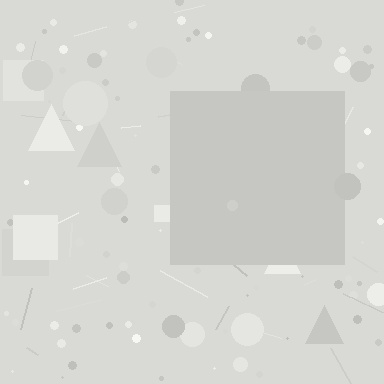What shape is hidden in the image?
A square is hidden in the image.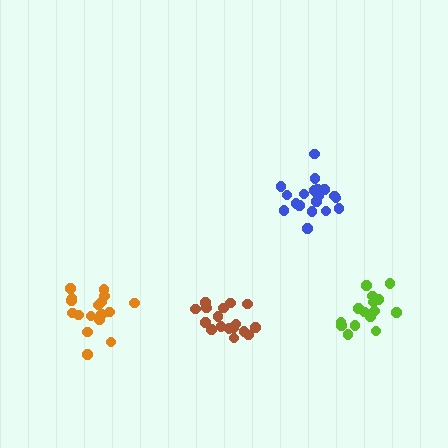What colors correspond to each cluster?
The clusters are colored: brown, blue, lime, orange.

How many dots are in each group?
Group 1: 17 dots, Group 2: 19 dots, Group 3: 15 dots, Group 4: 17 dots (68 total).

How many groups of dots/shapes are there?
There are 4 groups.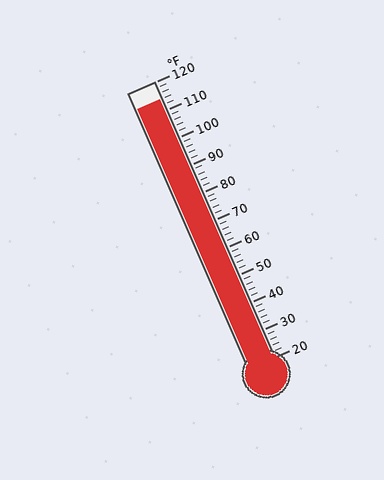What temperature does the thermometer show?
The thermometer shows approximately 114°F.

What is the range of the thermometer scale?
The thermometer scale ranges from 20°F to 120°F.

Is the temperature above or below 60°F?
The temperature is above 60°F.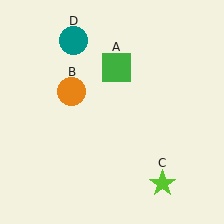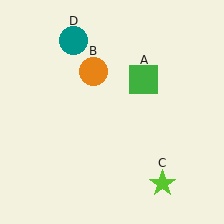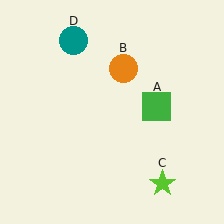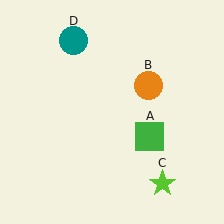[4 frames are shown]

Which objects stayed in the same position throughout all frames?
Lime star (object C) and teal circle (object D) remained stationary.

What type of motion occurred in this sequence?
The green square (object A), orange circle (object B) rotated clockwise around the center of the scene.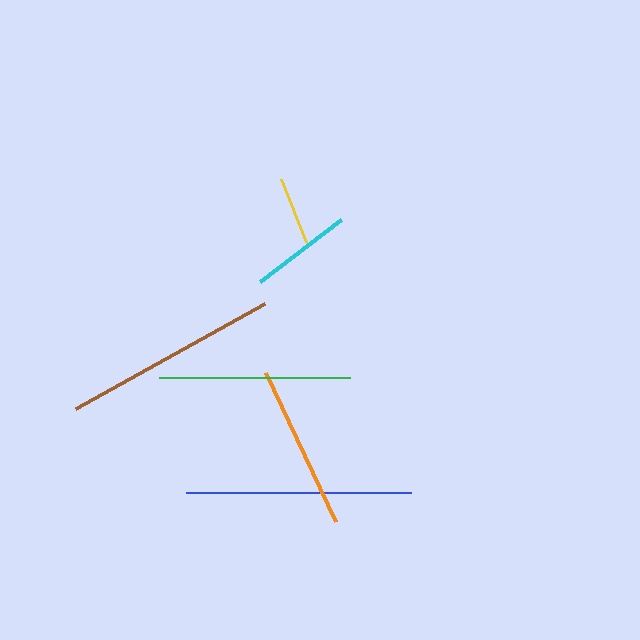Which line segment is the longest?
The blue line is the longest at approximately 225 pixels.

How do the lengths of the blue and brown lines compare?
The blue and brown lines are approximately the same length.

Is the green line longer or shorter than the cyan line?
The green line is longer than the cyan line.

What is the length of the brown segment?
The brown segment is approximately 217 pixels long.